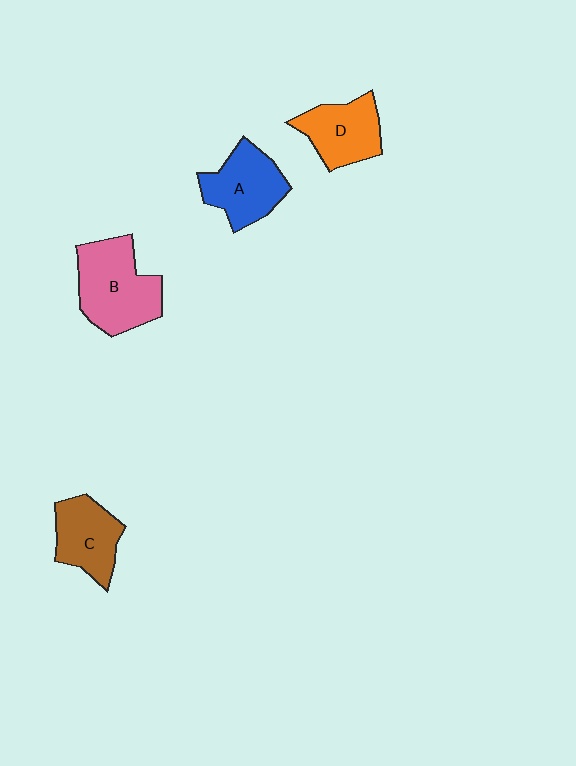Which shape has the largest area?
Shape B (pink).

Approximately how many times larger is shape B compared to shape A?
Approximately 1.3 times.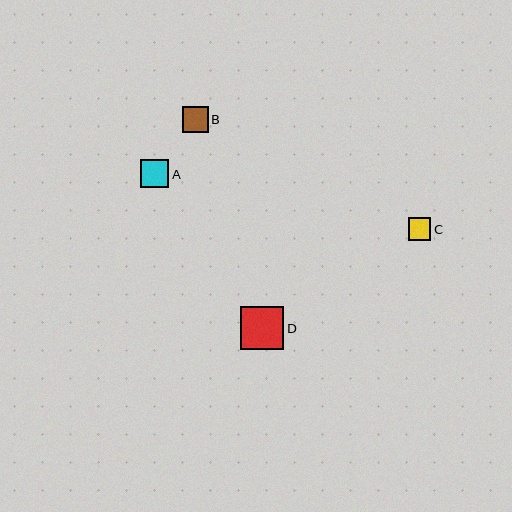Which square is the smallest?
Square C is the smallest with a size of approximately 22 pixels.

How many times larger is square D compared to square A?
Square D is approximately 1.6 times the size of square A.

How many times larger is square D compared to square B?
Square D is approximately 1.7 times the size of square B.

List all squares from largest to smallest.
From largest to smallest: D, A, B, C.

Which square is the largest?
Square D is the largest with a size of approximately 44 pixels.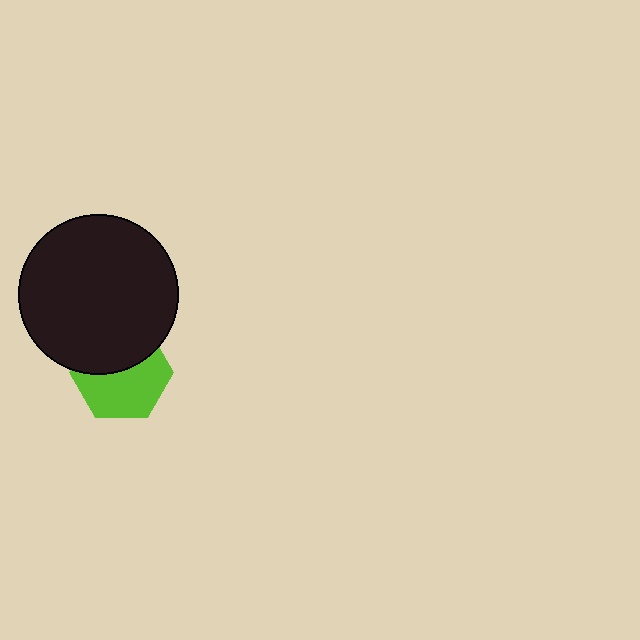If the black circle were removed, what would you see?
You would see the complete lime hexagon.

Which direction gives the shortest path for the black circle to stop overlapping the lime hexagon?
Moving up gives the shortest separation.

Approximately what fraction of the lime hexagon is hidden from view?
Roughly 42% of the lime hexagon is hidden behind the black circle.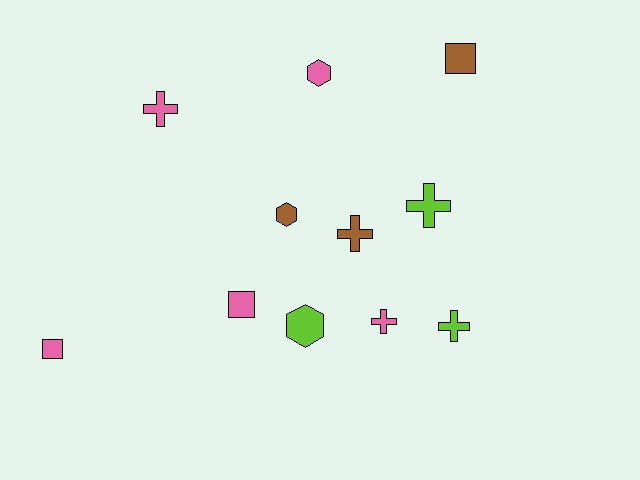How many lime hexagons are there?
There is 1 lime hexagon.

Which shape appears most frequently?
Cross, with 5 objects.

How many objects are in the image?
There are 11 objects.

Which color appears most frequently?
Pink, with 5 objects.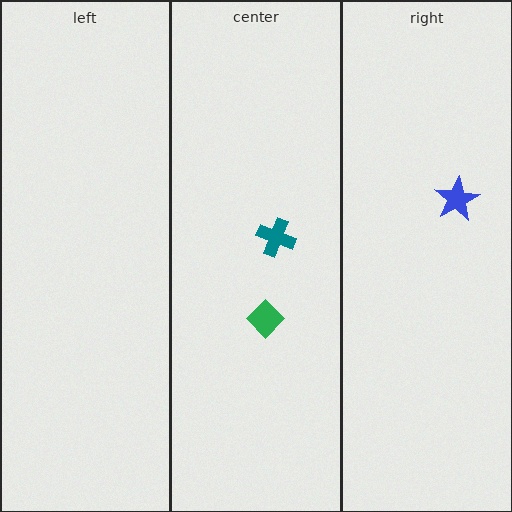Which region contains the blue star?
The right region.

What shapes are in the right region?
The blue star.